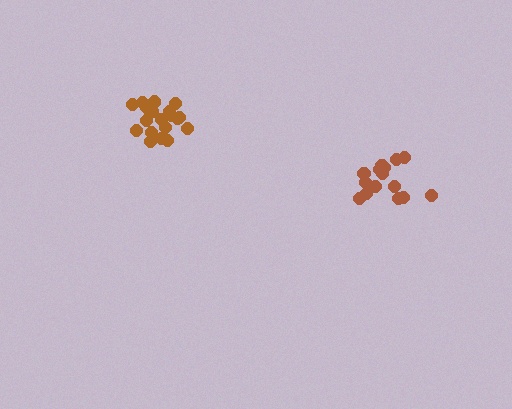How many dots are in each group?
Group 1: 19 dots, Group 2: 15 dots (34 total).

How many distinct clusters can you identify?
There are 2 distinct clusters.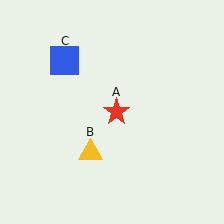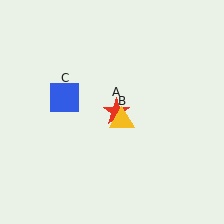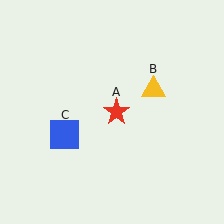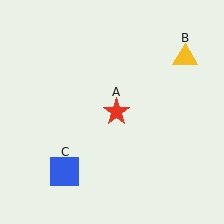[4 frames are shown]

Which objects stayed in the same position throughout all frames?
Red star (object A) remained stationary.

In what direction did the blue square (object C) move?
The blue square (object C) moved down.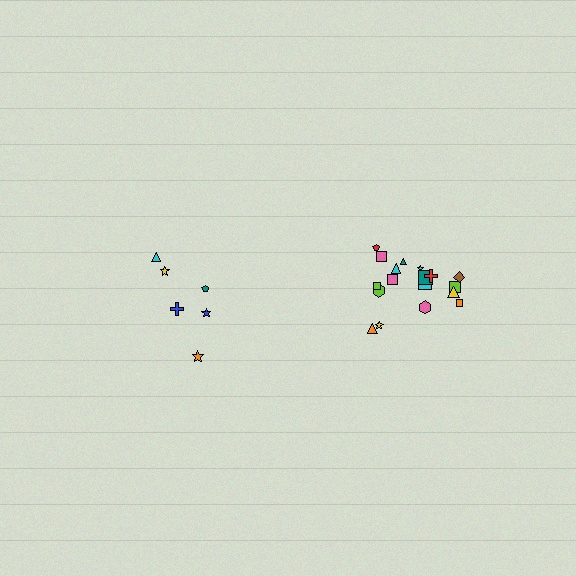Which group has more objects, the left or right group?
The right group.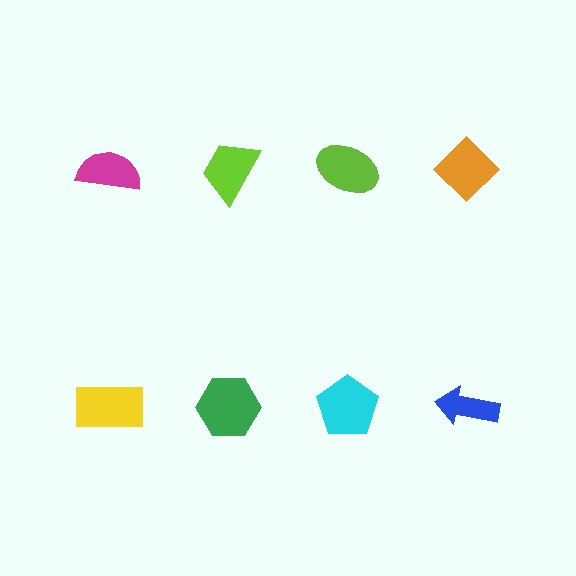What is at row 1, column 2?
A lime trapezoid.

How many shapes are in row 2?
4 shapes.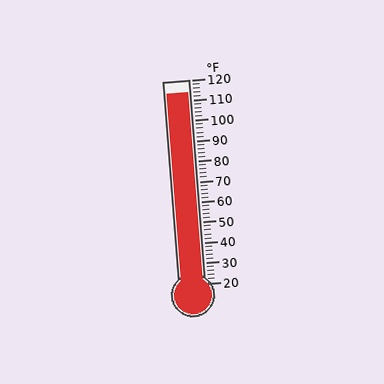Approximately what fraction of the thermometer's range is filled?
The thermometer is filled to approximately 95% of its range.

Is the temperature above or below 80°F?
The temperature is above 80°F.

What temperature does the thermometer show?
The thermometer shows approximately 114°F.